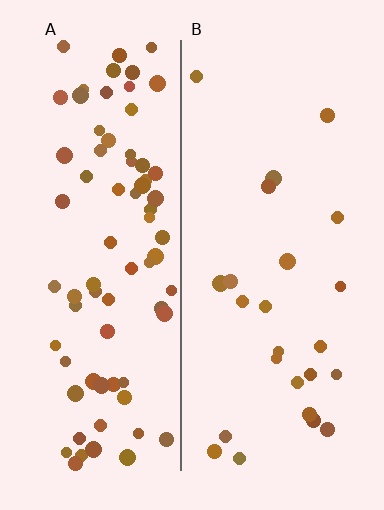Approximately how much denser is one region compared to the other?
Approximately 3.1× — region A over region B.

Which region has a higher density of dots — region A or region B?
A (the left).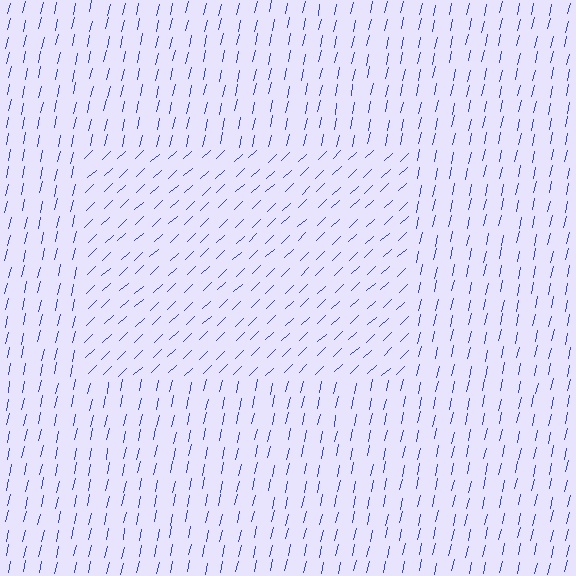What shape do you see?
I see a rectangle.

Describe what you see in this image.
The image is filled with small blue line segments. A rectangle region in the image has lines oriented differently from the surrounding lines, creating a visible texture boundary.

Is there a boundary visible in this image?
Yes, there is a texture boundary formed by a change in line orientation.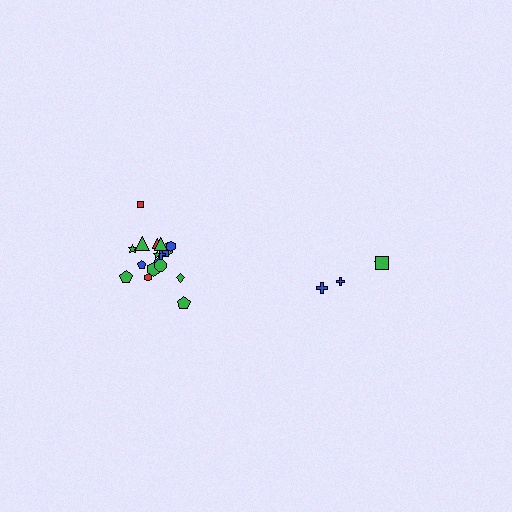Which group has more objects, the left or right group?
The left group.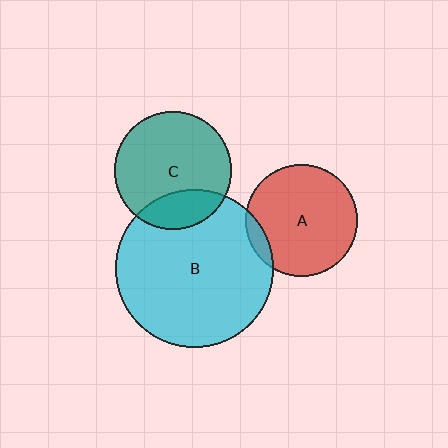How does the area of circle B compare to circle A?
Approximately 2.0 times.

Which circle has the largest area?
Circle B (cyan).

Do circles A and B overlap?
Yes.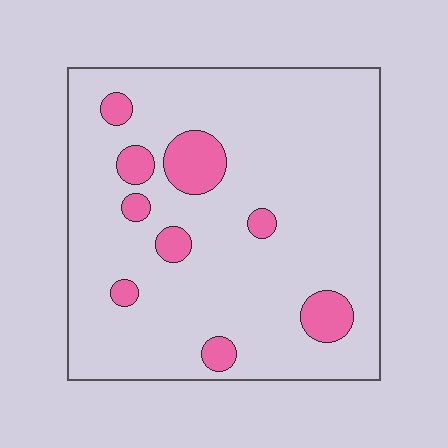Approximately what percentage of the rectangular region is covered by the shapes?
Approximately 10%.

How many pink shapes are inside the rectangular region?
9.